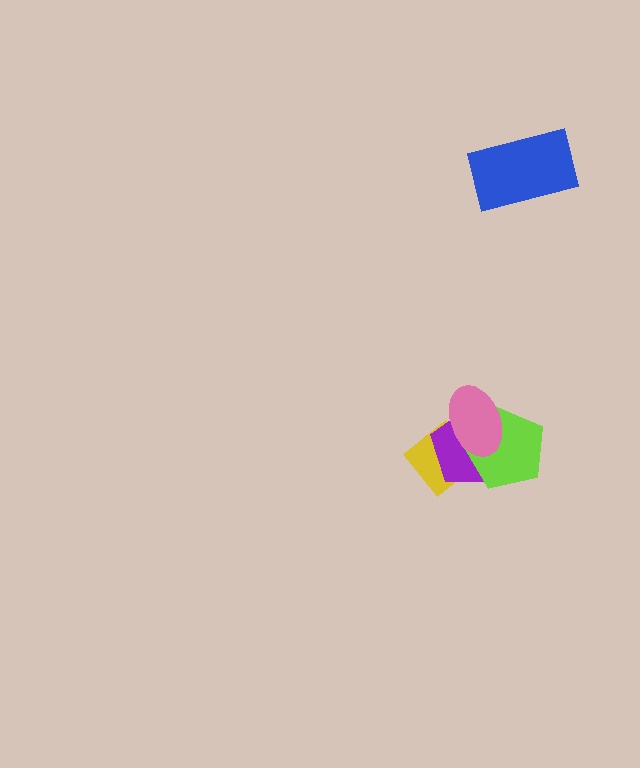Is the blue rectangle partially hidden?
No, no other shape covers it.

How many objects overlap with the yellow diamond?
3 objects overlap with the yellow diamond.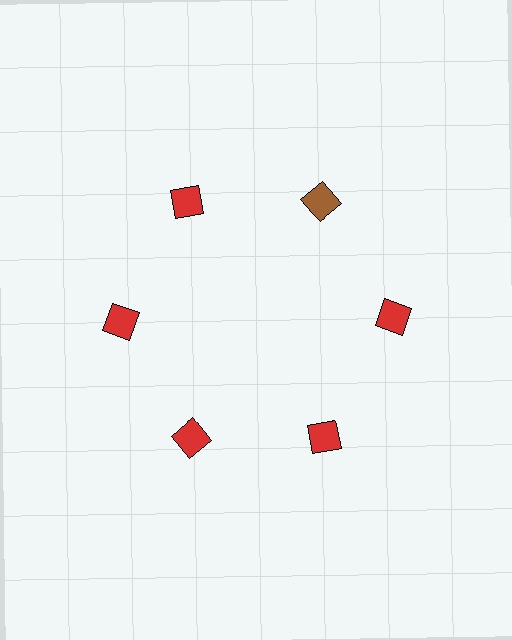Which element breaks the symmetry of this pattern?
The brown diamond at roughly the 1 o'clock position breaks the symmetry. All other shapes are red diamonds.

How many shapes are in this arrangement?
There are 6 shapes arranged in a ring pattern.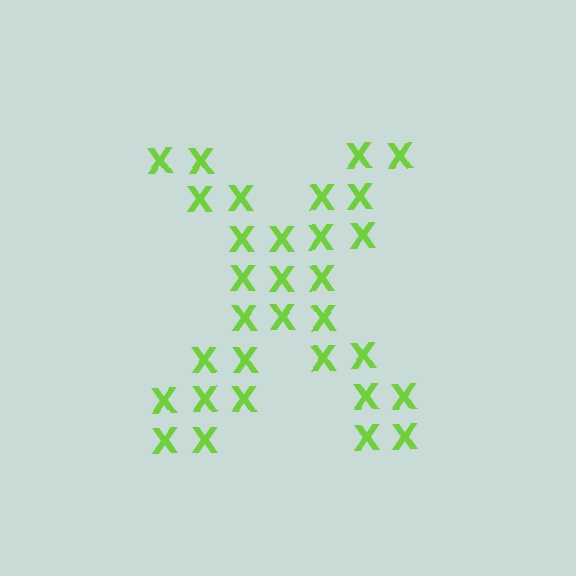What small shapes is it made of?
It is made of small letter X's.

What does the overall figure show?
The overall figure shows the letter X.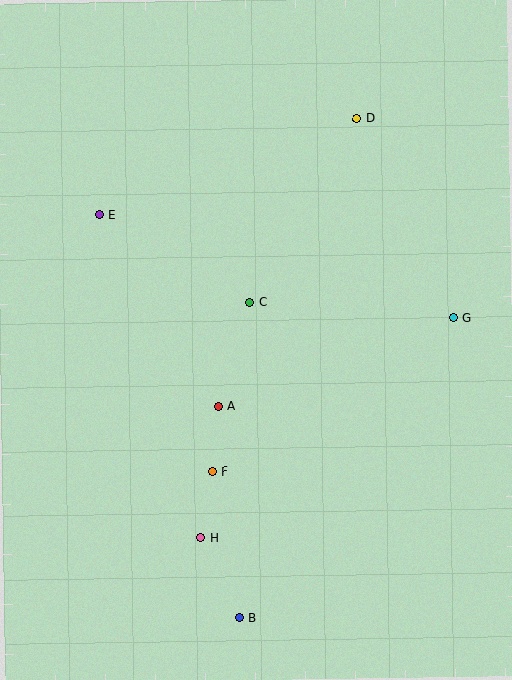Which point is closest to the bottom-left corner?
Point H is closest to the bottom-left corner.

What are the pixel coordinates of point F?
Point F is at (212, 471).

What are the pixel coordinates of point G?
Point G is at (453, 318).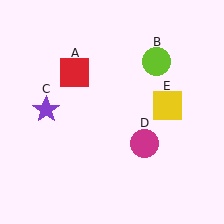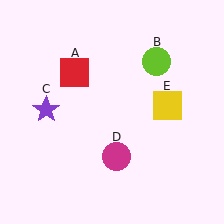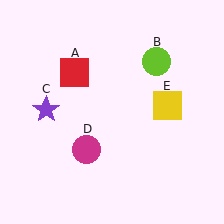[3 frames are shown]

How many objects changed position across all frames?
1 object changed position: magenta circle (object D).